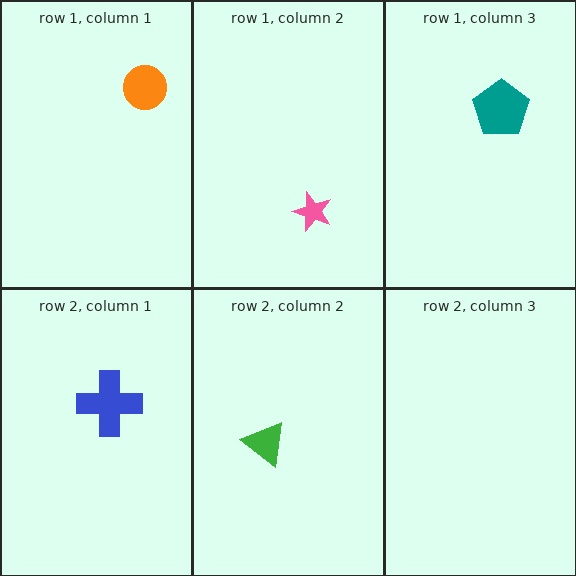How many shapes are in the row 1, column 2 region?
1.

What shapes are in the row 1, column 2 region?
The pink star.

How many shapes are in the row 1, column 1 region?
1.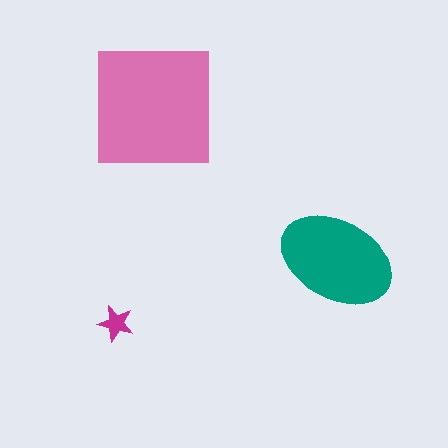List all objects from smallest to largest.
The magenta star, the teal ellipse, the pink square.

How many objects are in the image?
There are 3 objects in the image.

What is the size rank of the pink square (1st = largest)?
1st.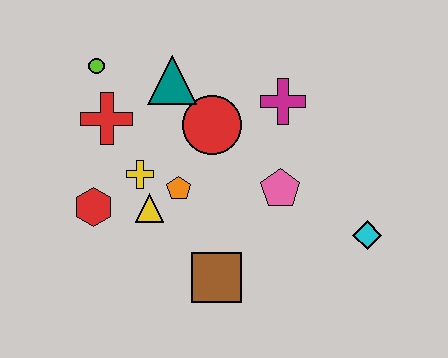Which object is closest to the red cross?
The lime circle is closest to the red cross.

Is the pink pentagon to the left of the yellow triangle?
No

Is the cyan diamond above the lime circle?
No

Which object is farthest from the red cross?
The cyan diamond is farthest from the red cross.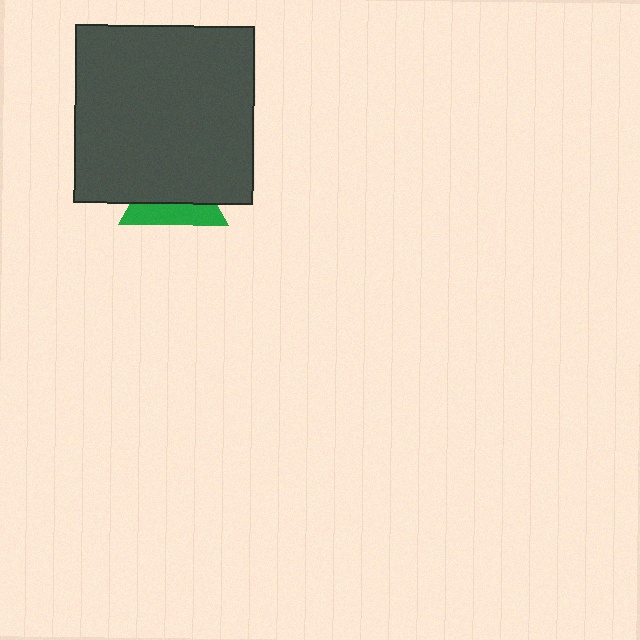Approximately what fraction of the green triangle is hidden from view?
Roughly 60% of the green triangle is hidden behind the dark gray square.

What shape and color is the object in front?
The object in front is a dark gray square.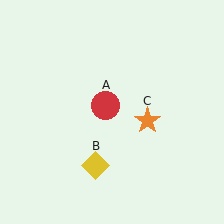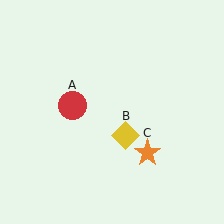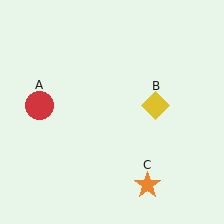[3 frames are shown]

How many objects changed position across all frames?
3 objects changed position: red circle (object A), yellow diamond (object B), orange star (object C).